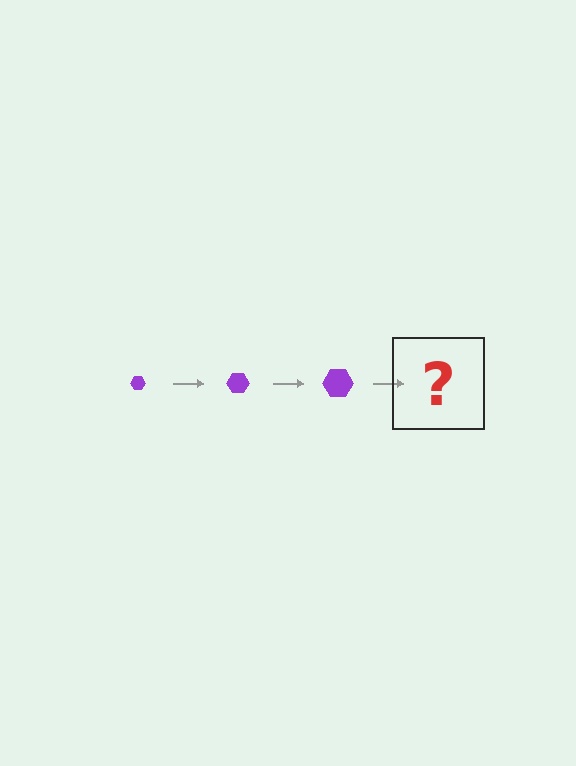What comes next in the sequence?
The next element should be a purple hexagon, larger than the previous one.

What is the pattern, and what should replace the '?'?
The pattern is that the hexagon gets progressively larger each step. The '?' should be a purple hexagon, larger than the previous one.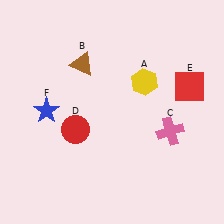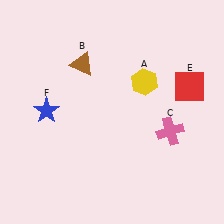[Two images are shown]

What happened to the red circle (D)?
The red circle (D) was removed in Image 2. It was in the bottom-left area of Image 1.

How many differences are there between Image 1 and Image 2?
There is 1 difference between the two images.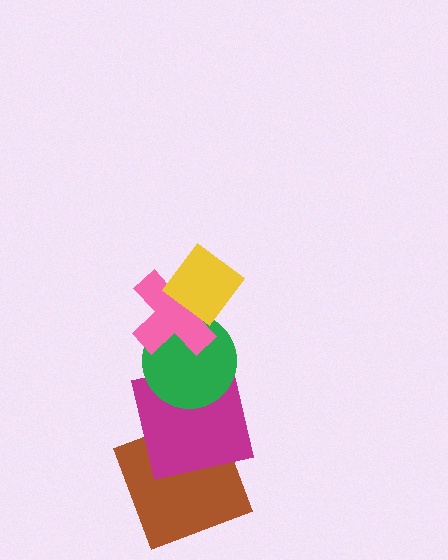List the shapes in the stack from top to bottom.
From top to bottom: the yellow diamond, the pink cross, the green circle, the magenta square, the brown square.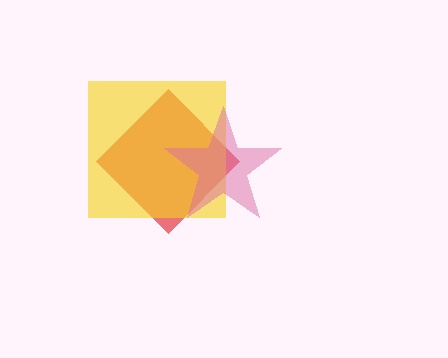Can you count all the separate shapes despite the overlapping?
Yes, there are 3 separate shapes.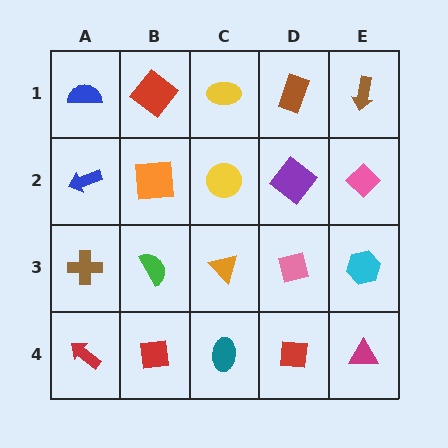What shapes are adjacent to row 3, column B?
An orange square (row 2, column B), a red square (row 4, column B), a brown cross (row 3, column A), an orange triangle (row 3, column C).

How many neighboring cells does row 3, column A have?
3.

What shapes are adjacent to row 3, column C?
A yellow circle (row 2, column C), a teal ellipse (row 4, column C), a green semicircle (row 3, column B), a pink square (row 3, column D).